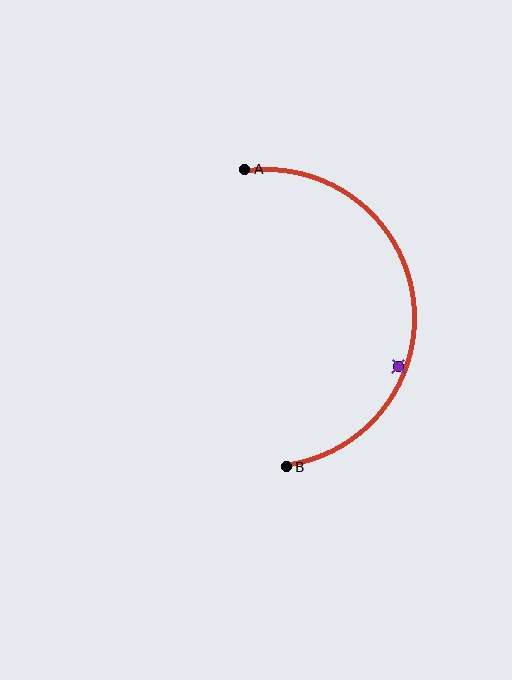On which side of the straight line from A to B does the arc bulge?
The arc bulges to the right of the straight line connecting A and B.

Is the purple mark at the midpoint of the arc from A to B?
No — the purple mark does not lie on the arc at all. It sits slightly inside the curve.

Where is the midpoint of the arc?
The arc midpoint is the point on the curve farthest from the straight line joining A and B. It sits to the right of that line.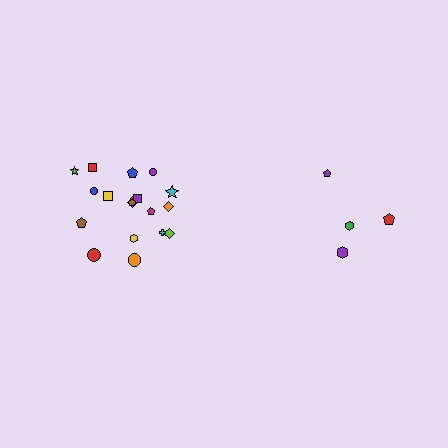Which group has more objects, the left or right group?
The left group.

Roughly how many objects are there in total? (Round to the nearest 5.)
Roughly 20 objects in total.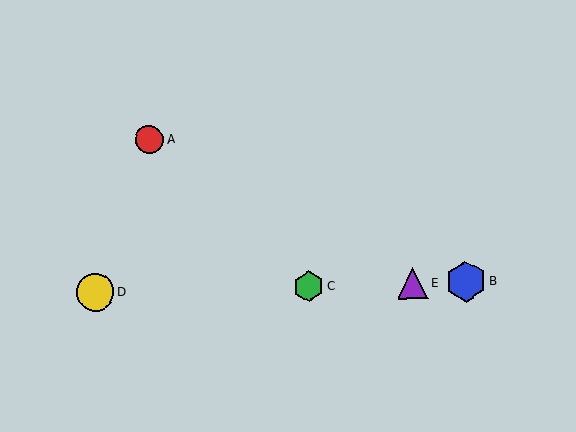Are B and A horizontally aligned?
No, B is at y≈282 and A is at y≈140.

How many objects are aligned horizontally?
4 objects (B, C, D, E) are aligned horizontally.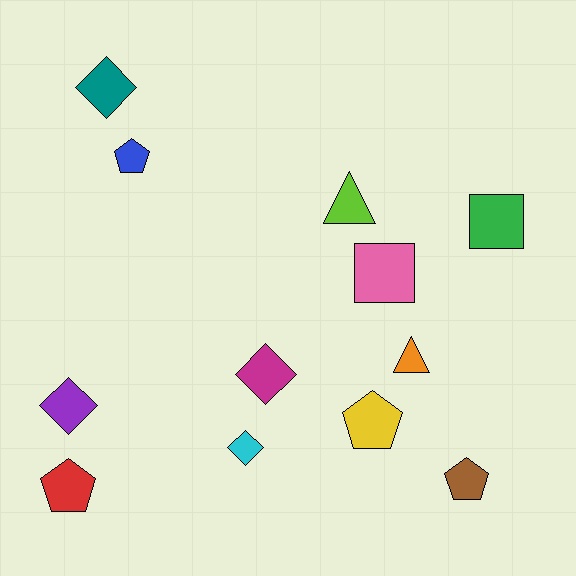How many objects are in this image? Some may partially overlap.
There are 12 objects.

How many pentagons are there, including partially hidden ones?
There are 4 pentagons.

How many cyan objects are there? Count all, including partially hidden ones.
There is 1 cyan object.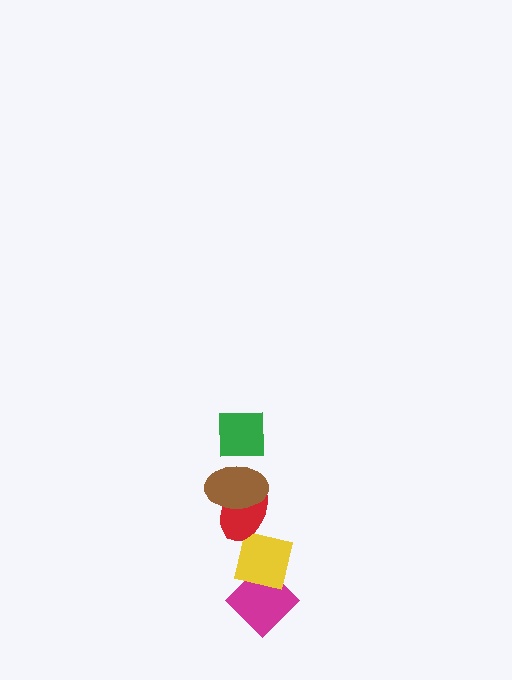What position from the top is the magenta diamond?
The magenta diamond is 5th from the top.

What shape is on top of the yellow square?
The red ellipse is on top of the yellow square.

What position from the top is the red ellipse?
The red ellipse is 3rd from the top.